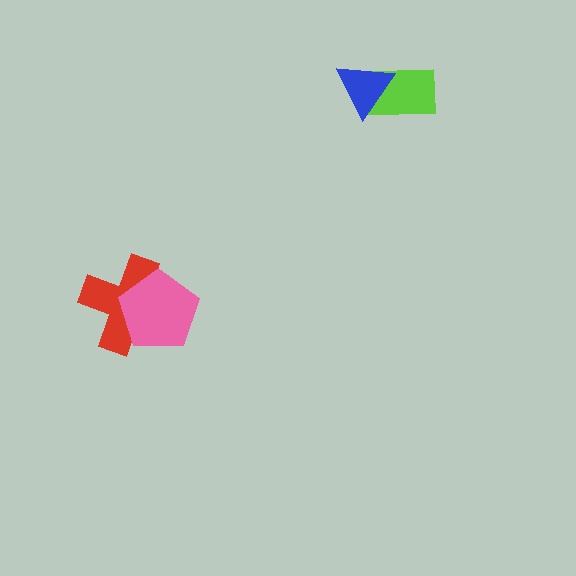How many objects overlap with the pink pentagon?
1 object overlaps with the pink pentagon.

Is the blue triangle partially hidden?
No, no other shape covers it.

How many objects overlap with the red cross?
1 object overlaps with the red cross.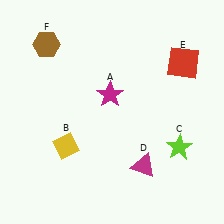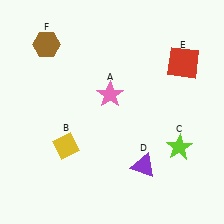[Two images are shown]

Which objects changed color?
A changed from magenta to pink. D changed from magenta to purple.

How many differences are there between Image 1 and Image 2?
There are 2 differences between the two images.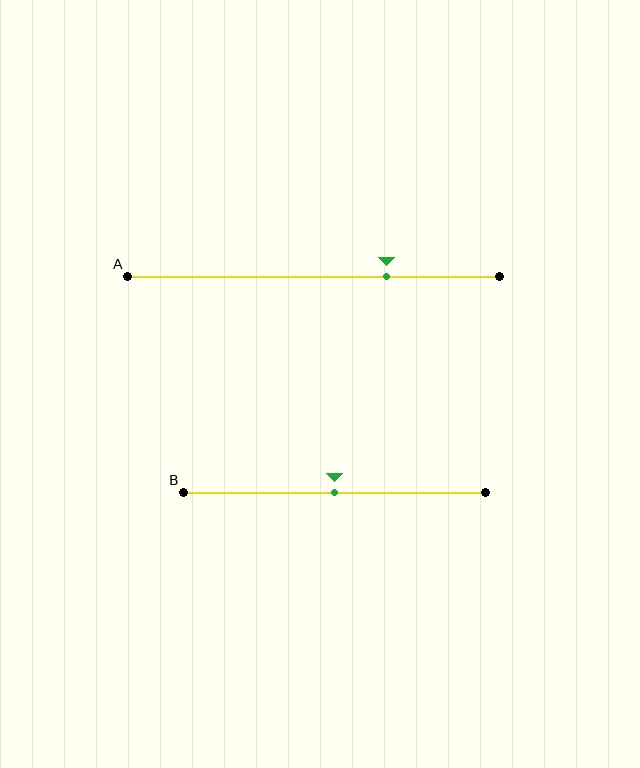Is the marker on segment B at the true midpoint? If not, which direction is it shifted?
Yes, the marker on segment B is at the true midpoint.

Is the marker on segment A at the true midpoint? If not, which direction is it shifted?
No, the marker on segment A is shifted to the right by about 20% of the segment length.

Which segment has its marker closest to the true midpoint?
Segment B has its marker closest to the true midpoint.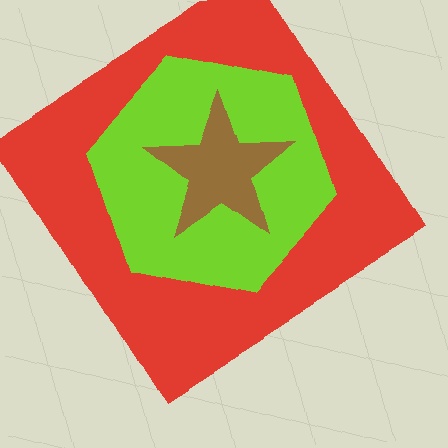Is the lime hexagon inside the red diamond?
Yes.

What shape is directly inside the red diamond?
The lime hexagon.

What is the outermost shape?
The red diamond.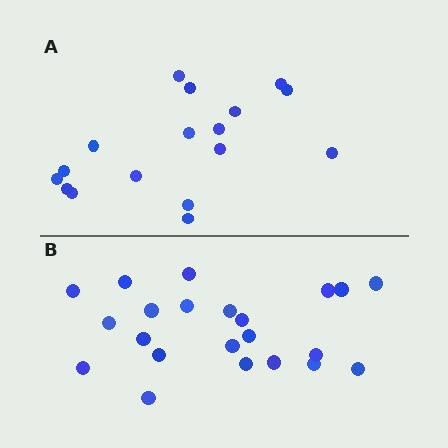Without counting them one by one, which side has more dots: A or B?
Region B (the bottom region) has more dots.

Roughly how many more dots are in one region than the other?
Region B has about 5 more dots than region A.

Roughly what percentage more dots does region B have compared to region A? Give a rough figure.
About 30% more.